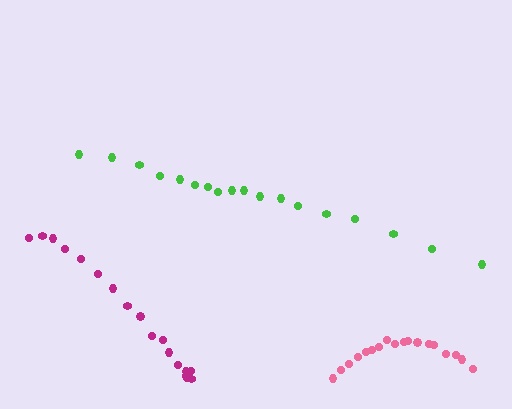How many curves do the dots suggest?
There are 3 distinct paths.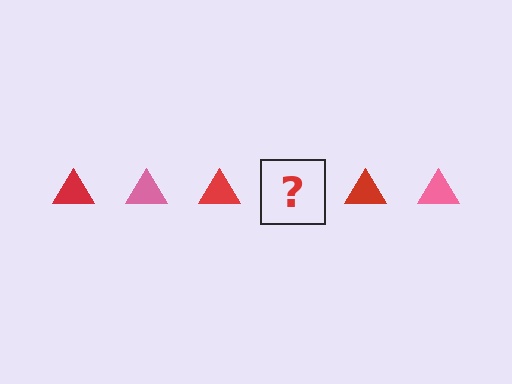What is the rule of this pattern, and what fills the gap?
The rule is that the pattern cycles through red, pink triangles. The gap should be filled with a pink triangle.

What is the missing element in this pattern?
The missing element is a pink triangle.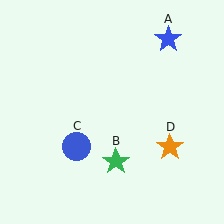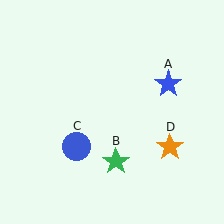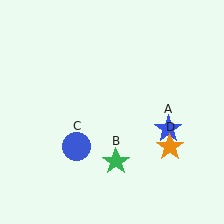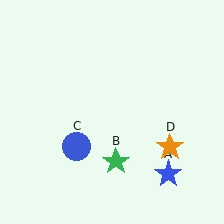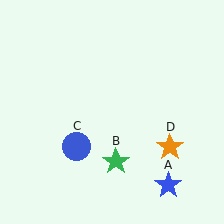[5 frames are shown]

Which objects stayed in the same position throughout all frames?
Green star (object B) and blue circle (object C) and orange star (object D) remained stationary.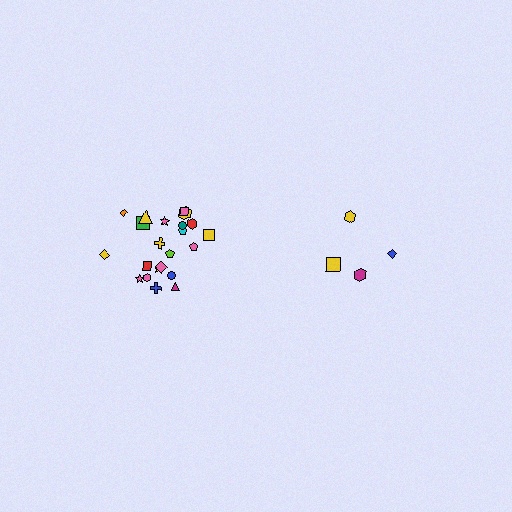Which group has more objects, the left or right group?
The left group.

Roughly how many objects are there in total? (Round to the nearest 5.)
Roughly 25 objects in total.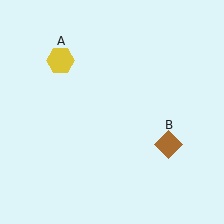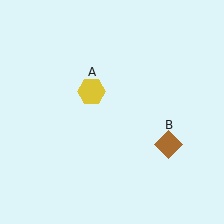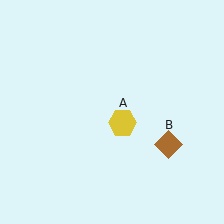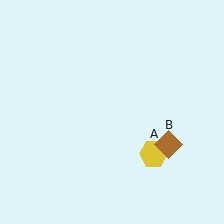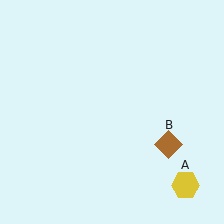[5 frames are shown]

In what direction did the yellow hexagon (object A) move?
The yellow hexagon (object A) moved down and to the right.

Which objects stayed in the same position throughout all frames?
Brown diamond (object B) remained stationary.